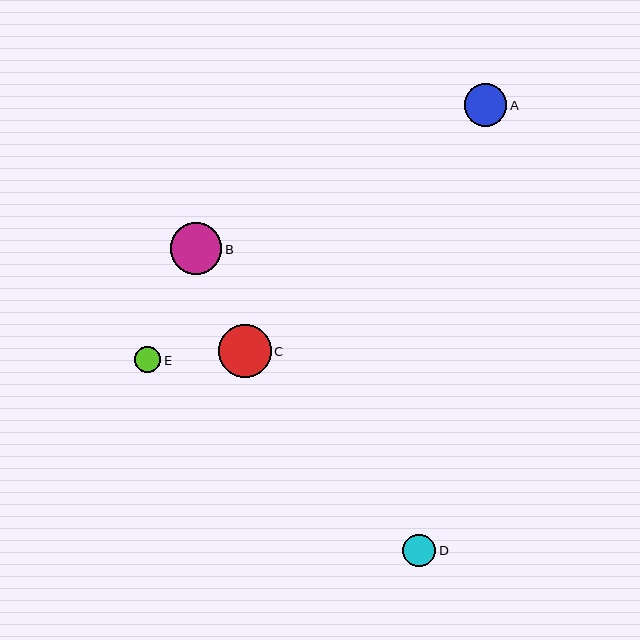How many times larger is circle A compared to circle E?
Circle A is approximately 1.7 times the size of circle E.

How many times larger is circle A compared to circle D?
Circle A is approximately 1.3 times the size of circle D.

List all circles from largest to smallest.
From largest to smallest: C, B, A, D, E.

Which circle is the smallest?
Circle E is the smallest with a size of approximately 26 pixels.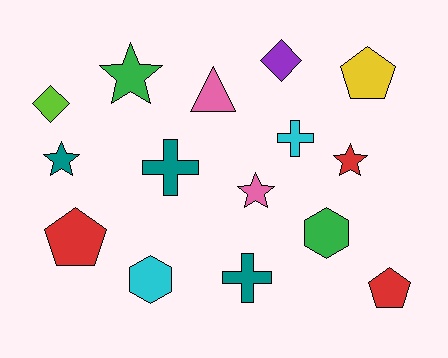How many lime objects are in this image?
There is 1 lime object.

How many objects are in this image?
There are 15 objects.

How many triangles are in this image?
There is 1 triangle.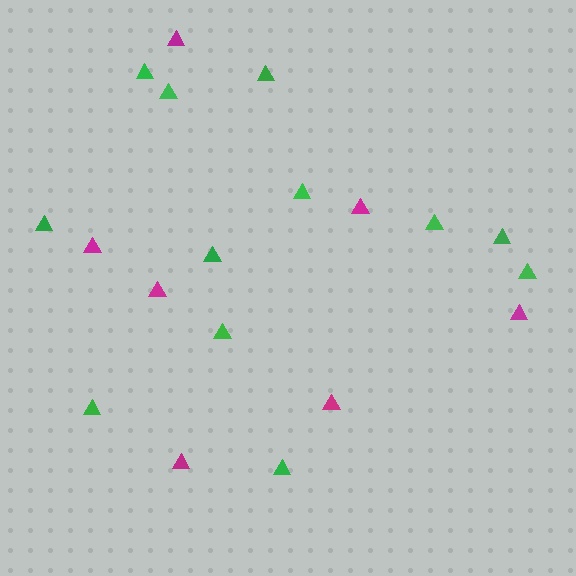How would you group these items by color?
There are 2 groups: one group of magenta triangles (7) and one group of green triangles (12).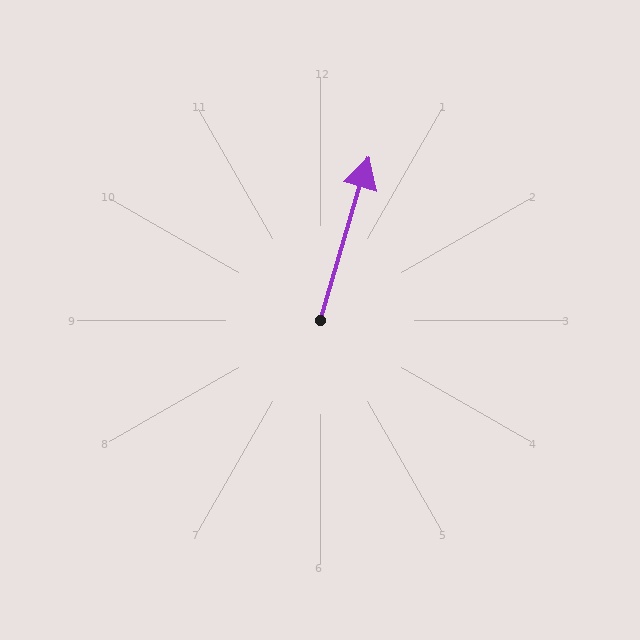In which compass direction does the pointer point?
North.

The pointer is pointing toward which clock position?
Roughly 1 o'clock.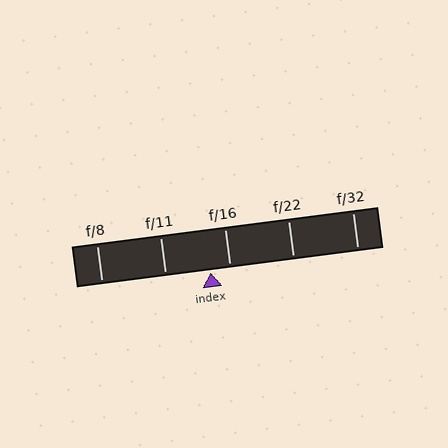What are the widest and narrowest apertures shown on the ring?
The widest aperture shown is f/8 and the narrowest is f/32.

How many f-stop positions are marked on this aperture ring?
There are 5 f-stop positions marked.